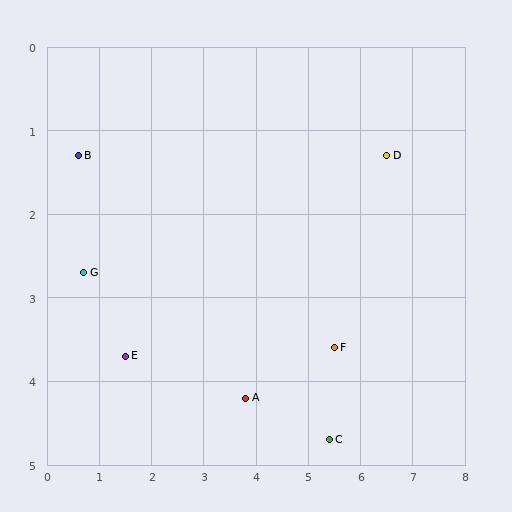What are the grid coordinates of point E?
Point E is at approximately (1.5, 3.7).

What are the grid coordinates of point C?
Point C is at approximately (5.4, 4.7).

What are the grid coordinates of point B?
Point B is at approximately (0.6, 1.3).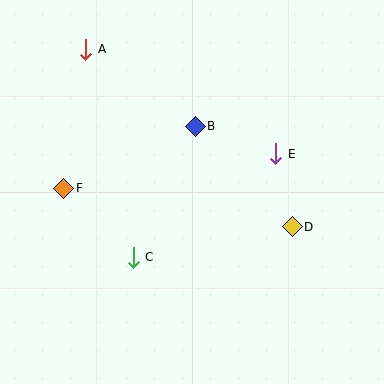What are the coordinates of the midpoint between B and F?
The midpoint between B and F is at (129, 157).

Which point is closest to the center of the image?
Point B at (195, 126) is closest to the center.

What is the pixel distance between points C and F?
The distance between C and F is 98 pixels.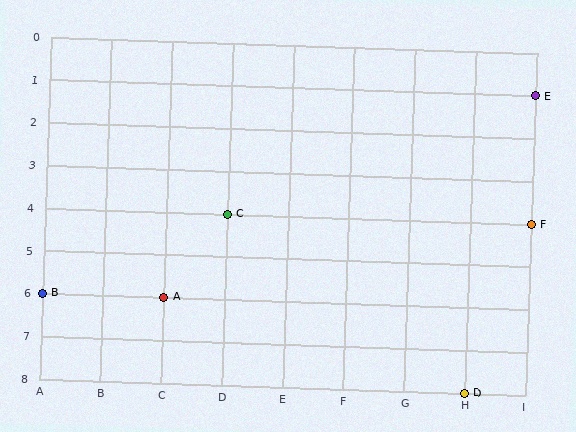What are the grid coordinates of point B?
Point B is at grid coordinates (A, 6).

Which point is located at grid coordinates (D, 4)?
Point C is at (D, 4).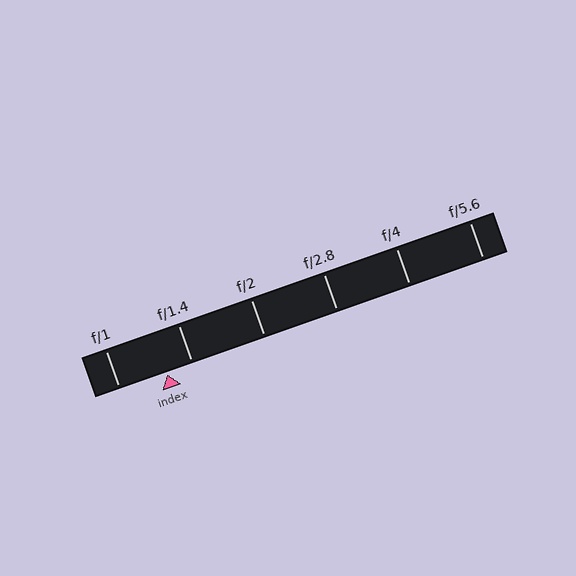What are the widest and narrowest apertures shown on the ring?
The widest aperture shown is f/1 and the narrowest is f/5.6.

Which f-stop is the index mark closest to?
The index mark is closest to f/1.4.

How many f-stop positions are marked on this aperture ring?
There are 6 f-stop positions marked.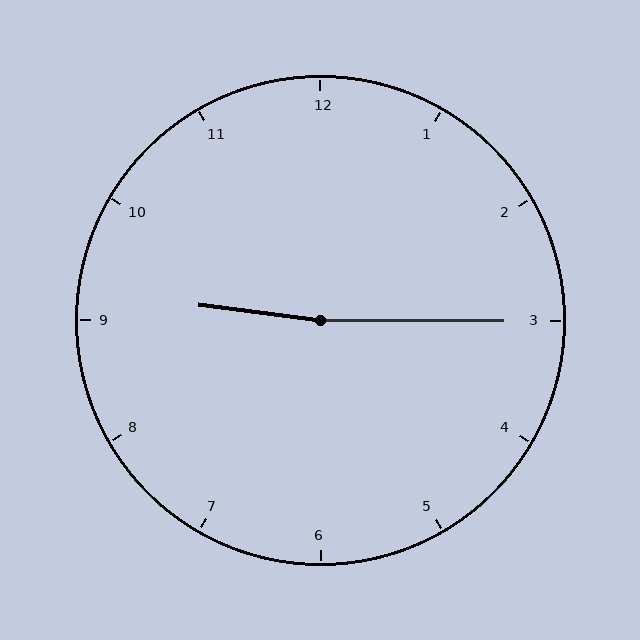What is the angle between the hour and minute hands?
Approximately 172 degrees.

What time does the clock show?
9:15.